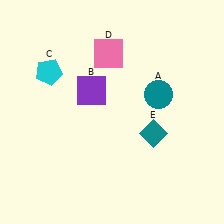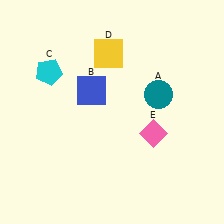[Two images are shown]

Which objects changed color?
B changed from purple to blue. D changed from pink to yellow. E changed from teal to pink.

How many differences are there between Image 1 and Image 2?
There are 3 differences between the two images.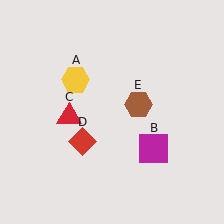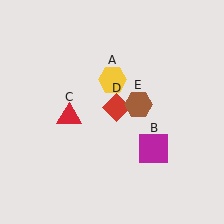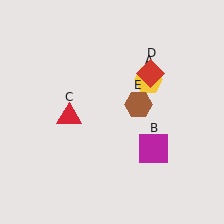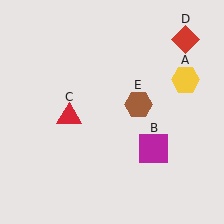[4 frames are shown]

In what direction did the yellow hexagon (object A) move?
The yellow hexagon (object A) moved right.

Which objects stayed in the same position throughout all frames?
Magenta square (object B) and red triangle (object C) and brown hexagon (object E) remained stationary.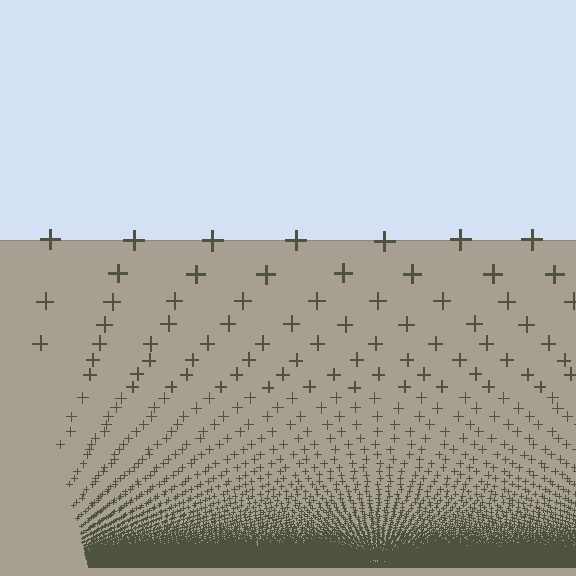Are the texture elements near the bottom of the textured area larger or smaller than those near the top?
Smaller. The gradient is inverted — elements near the bottom are smaller and denser.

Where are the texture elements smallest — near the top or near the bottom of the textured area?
Near the bottom.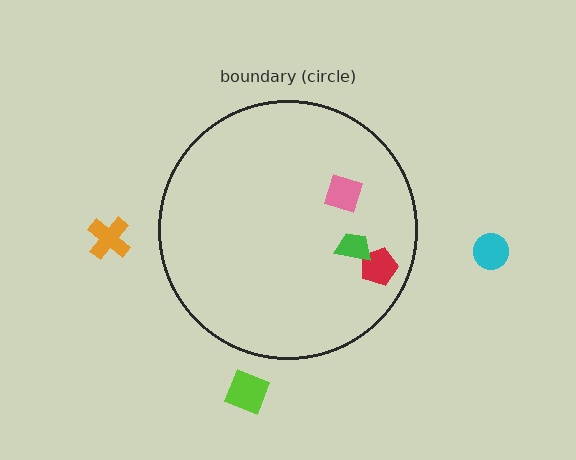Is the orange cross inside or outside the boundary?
Outside.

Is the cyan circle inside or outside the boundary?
Outside.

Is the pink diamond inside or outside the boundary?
Inside.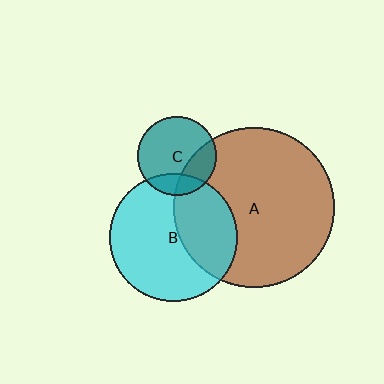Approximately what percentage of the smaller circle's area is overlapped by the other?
Approximately 35%.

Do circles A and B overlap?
Yes.